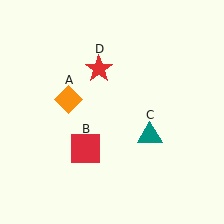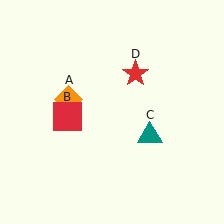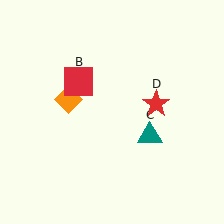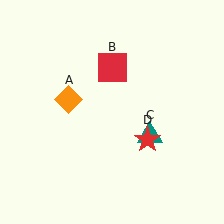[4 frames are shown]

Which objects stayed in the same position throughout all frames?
Orange diamond (object A) and teal triangle (object C) remained stationary.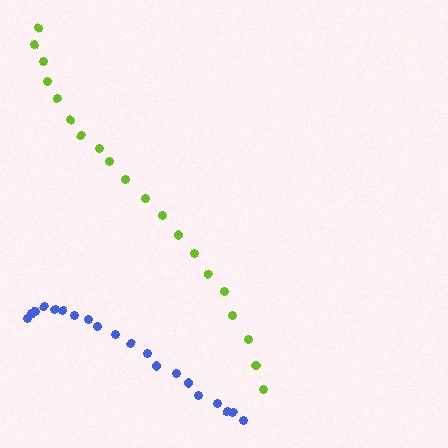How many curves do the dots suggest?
There are 2 distinct paths.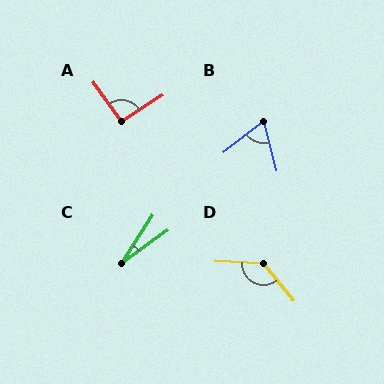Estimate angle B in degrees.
Approximately 66 degrees.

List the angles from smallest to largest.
C (21°), B (66°), A (94°), D (132°).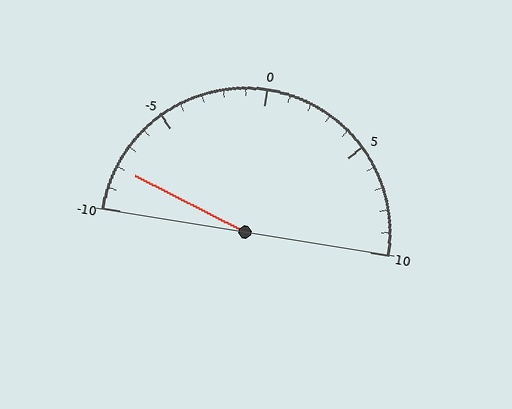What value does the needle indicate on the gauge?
The needle indicates approximately -8.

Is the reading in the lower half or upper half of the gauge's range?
The reading is in the lower half of the range (-10 to 10).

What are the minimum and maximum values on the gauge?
The gauge ranges from -10 to 10.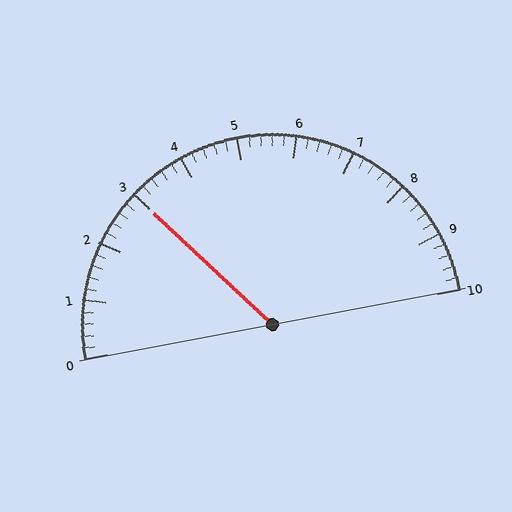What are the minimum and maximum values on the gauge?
The gauge ranges from 0 to 10.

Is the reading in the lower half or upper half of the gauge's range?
The reading is in the lower half of the range (0 to 10).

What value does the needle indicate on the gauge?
The needle indicates approximately 3.0.